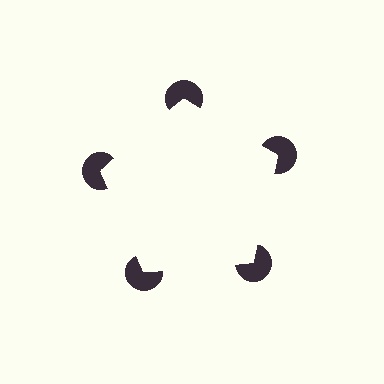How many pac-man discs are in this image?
There are 5 — one at each vertex of the illusory pentagon.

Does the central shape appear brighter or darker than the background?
It typically appears slightly brighter than the background, even though no actual brightness change is drawn.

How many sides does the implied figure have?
5 sides.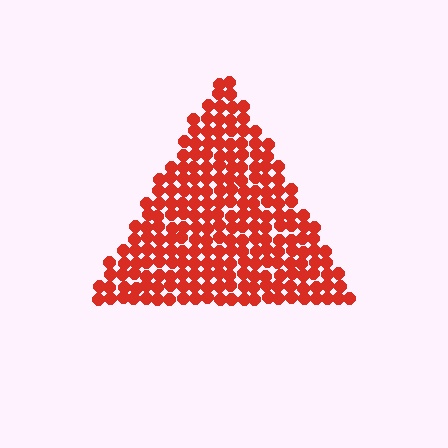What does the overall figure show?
The overall figure shows a triangle.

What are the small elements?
The small elements are circles.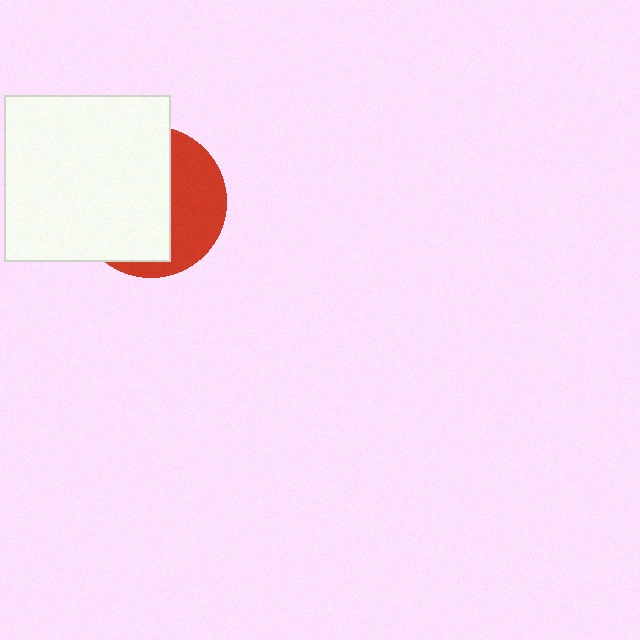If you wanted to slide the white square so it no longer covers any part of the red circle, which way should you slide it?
Slide it left — that is the most direct way to separate the two shapes.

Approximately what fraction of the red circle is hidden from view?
Roughly 62% of the red circle is hidden behind the white square.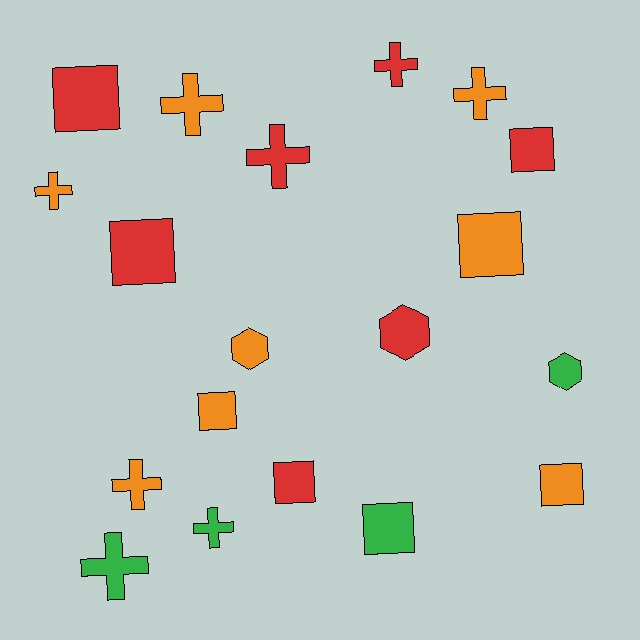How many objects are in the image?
There are 19 objects.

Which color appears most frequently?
Orange, with 8 objects.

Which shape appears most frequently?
Cross, with 8 objects.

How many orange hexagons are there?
There is 1 orange hexagon.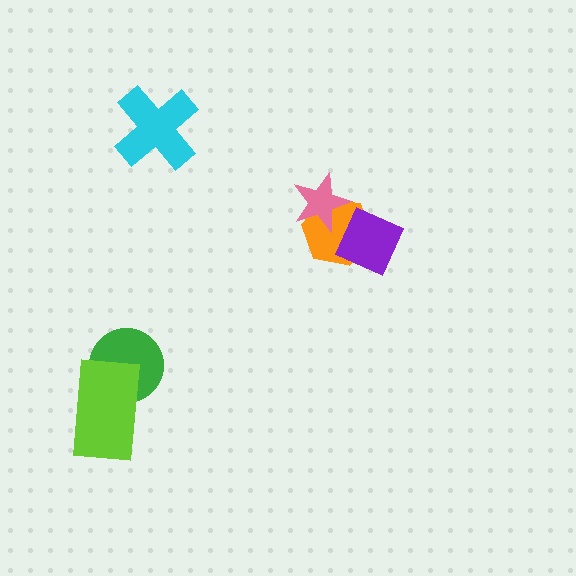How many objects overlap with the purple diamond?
1 object overlaps with the purple diamond.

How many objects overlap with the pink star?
1 object overlaps with the pink star.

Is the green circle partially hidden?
Yes, it is partially covered by another shape.